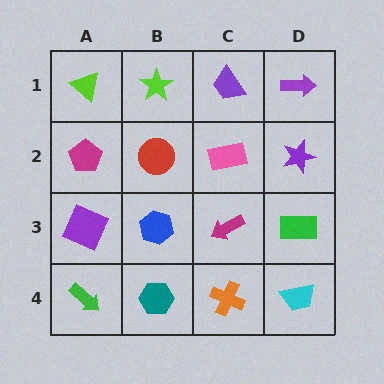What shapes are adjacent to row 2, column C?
A purple trapezoid (row 1, column C), a magenta arrow (row 3, column C), a red circle (row 2, column B), a purple star (row 2, column D).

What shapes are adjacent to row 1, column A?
A magenta pentagon (row 2, column A), a lime star (row 1, column B).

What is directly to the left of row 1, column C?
A lime star.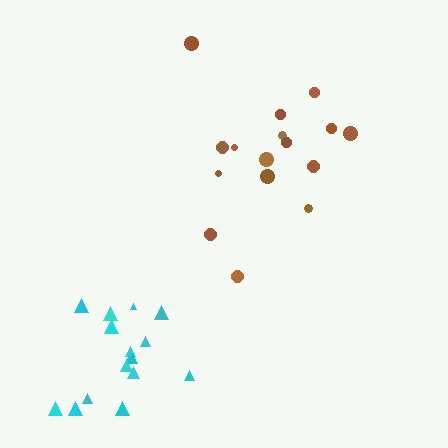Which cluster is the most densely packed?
Cyan.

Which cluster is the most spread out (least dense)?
Brown.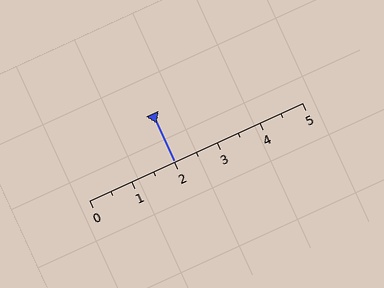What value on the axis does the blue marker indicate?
The marker indicates approximately 2.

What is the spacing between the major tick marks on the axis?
The major ticks are spaced 1 apart.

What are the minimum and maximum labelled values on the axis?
The axis runs from 0 to 5.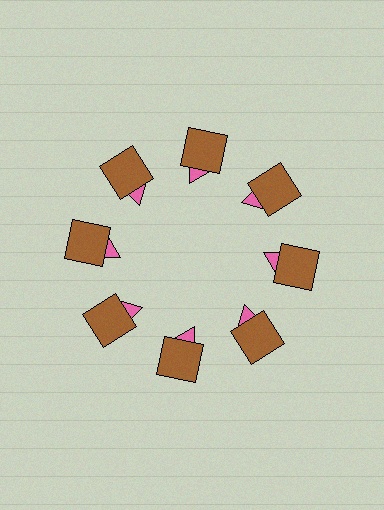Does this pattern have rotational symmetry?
Yes, this pattern has 8-fold rotational symmetry. It looks the same after rotating 45 degrees around the center.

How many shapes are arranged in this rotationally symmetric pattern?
There are 16 shapes, arranged in 8 groups of 2.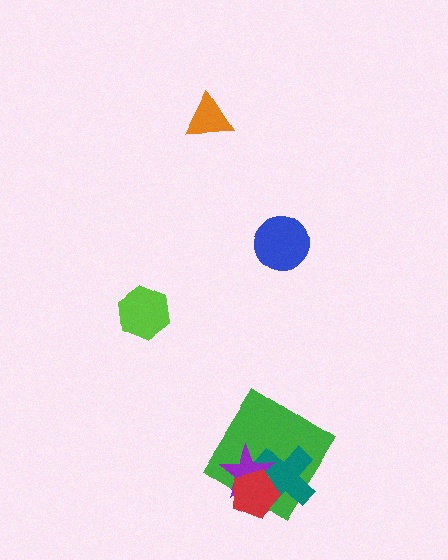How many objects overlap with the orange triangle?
0 objects overlap with the orange triangle.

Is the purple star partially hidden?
Yes, it is partially covered by another shape.